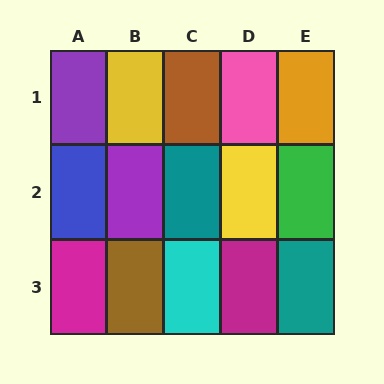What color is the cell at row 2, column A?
Blue.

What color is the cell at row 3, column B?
Brown.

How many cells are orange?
1 cell is orange.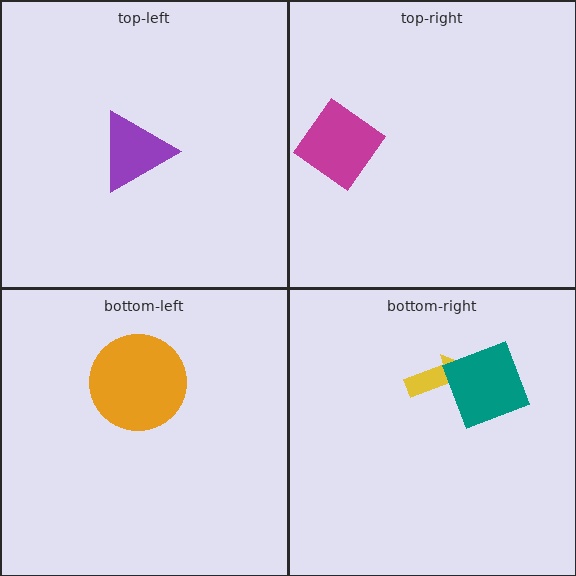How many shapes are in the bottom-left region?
1.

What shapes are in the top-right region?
The magenta diamond.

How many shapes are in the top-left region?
1.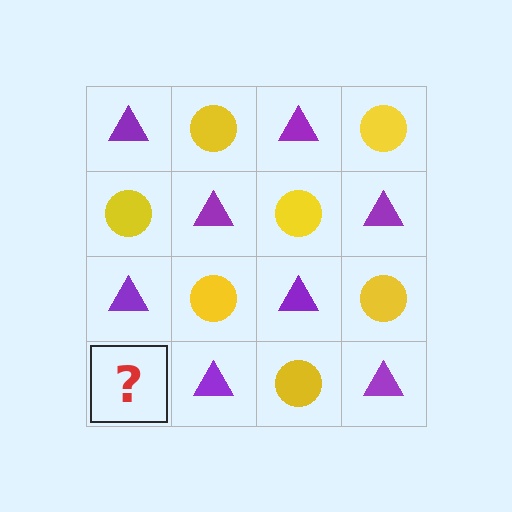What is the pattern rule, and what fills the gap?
The rule is that it alternates purple triangle and yellow circle in a checkerboard pattern. The gap should be filled with a yellow circle.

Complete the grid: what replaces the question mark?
The question mark should be replaced with a yellow circle.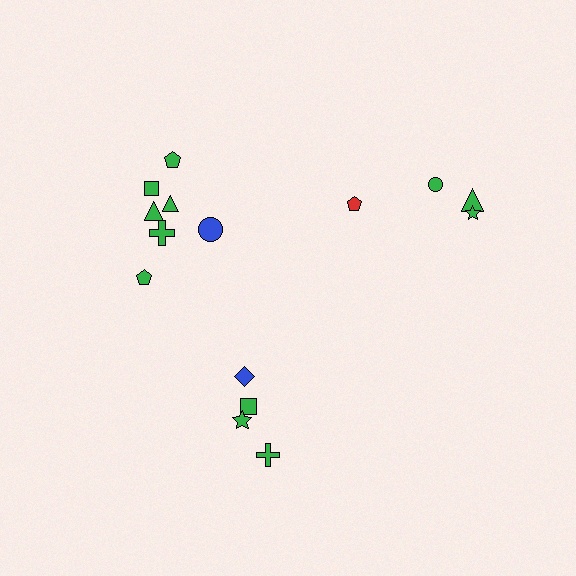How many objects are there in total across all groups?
There are 15 objects.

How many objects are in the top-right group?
There are 4 objects.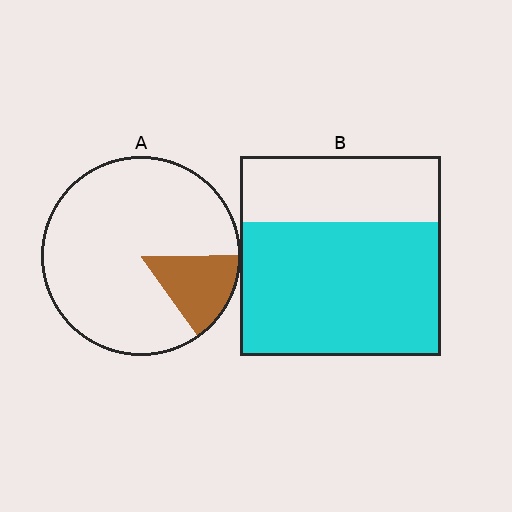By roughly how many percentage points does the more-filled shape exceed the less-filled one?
By roughly 50 percentage points (B over A).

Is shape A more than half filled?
No.